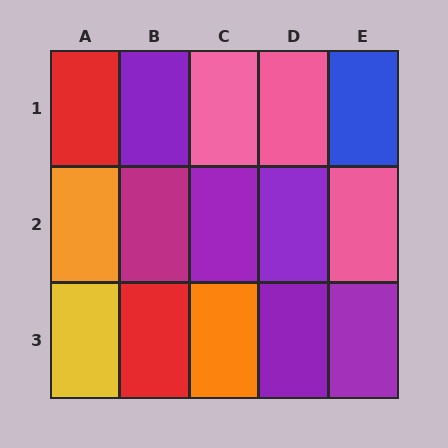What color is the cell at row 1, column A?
Red.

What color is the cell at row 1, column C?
Pink.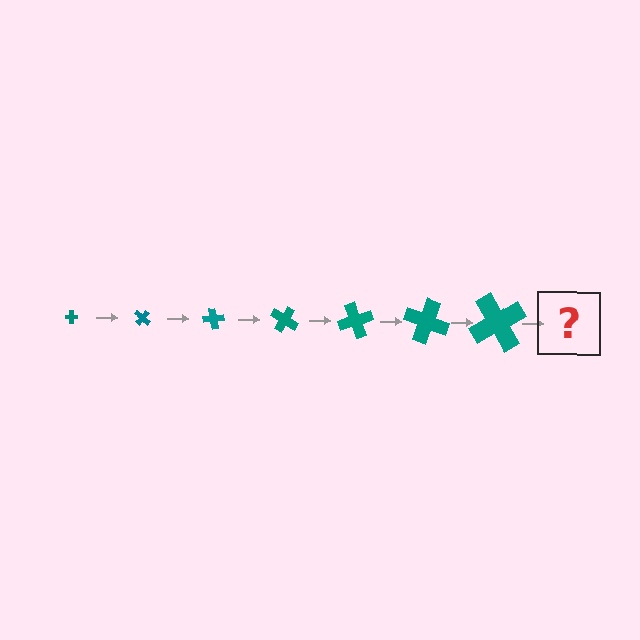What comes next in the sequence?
The next element should be a cross, larger than the previous one and rotated 280 degrees from the start.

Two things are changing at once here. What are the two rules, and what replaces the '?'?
The two rules are that the cross grows larger each step and it rotates 40 degrees each step. The '?' should be a cross, larger than the previous one and rotated 280 degrees from the start.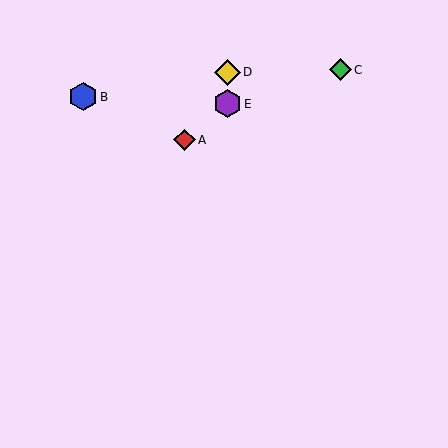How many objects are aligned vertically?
2 objects (D, E) are aligned vertically.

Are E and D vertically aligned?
Yes, both are at x≈227.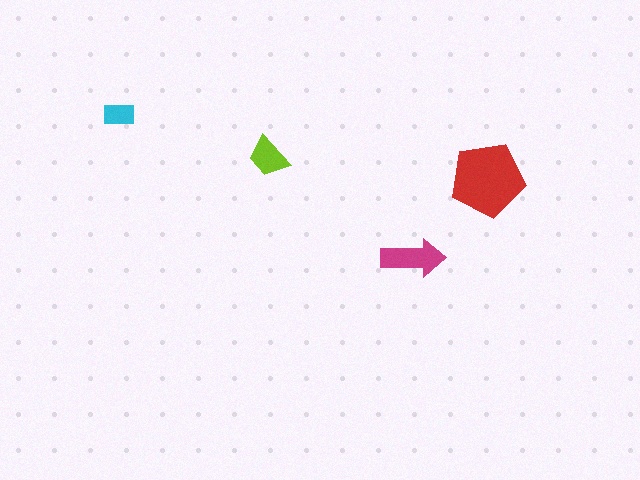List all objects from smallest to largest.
The cyan rectangle, the lime trapezoid, the magenta arrow, the red pentagon.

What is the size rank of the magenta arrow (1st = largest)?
2nd.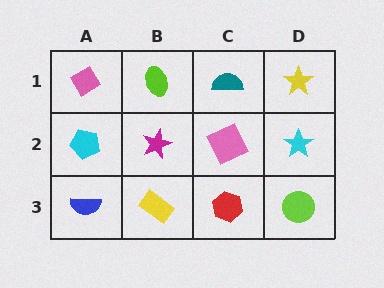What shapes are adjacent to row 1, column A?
A cyan pentagon (row 2, column A), a lime ellipse (row 1, column B).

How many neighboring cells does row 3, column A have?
2.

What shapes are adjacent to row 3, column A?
A cyan pentagon (row 2, column A), a yellow rectangle (row 3, column B).